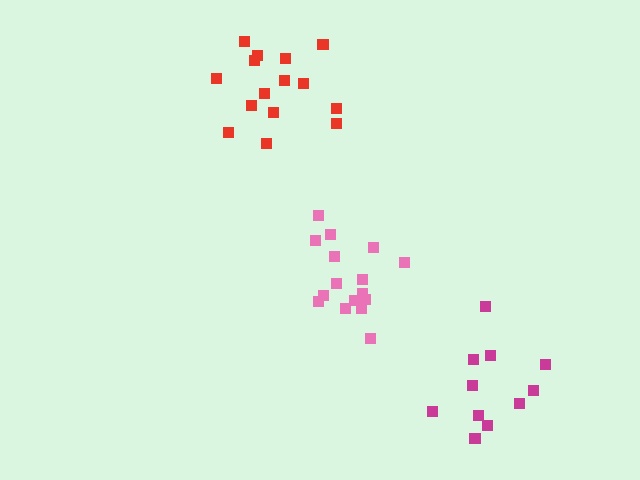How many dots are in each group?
Group 1: 11 dots, Group 2: 15 dots, Group 3: 16 dots (42 total).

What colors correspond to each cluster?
The clusters are colored: magenta, red, pink.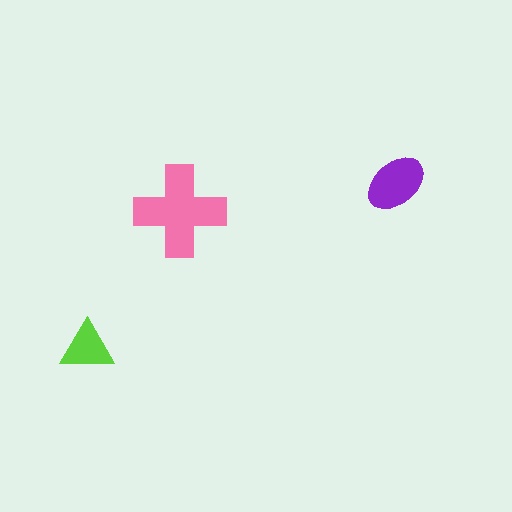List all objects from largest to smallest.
The pink cross, the purple ellipse, the lime triangle.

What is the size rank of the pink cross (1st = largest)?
1st.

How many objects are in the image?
There are 3 objects in the image.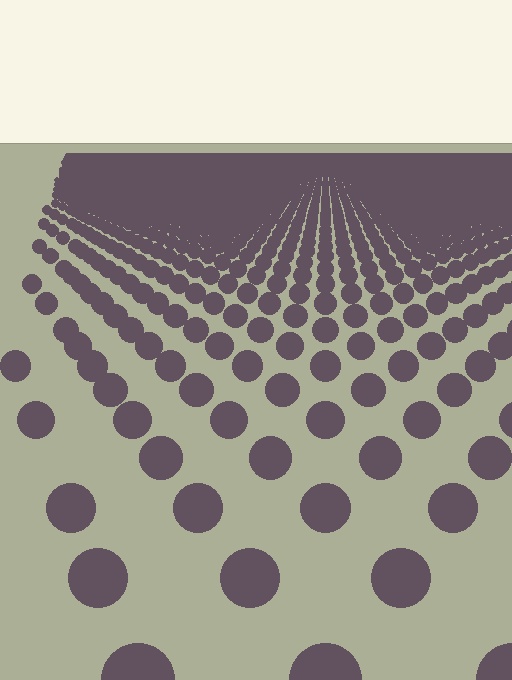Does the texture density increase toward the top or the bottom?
Density increases toward the top.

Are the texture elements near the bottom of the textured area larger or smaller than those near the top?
Larger. Near the bottom, elements are closer to the viewer and appear at a bigger on-screen size.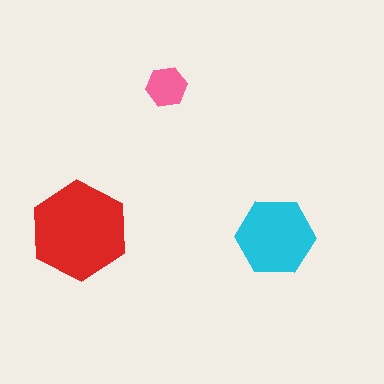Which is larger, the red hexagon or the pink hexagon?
The red one.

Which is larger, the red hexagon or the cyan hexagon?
The red one.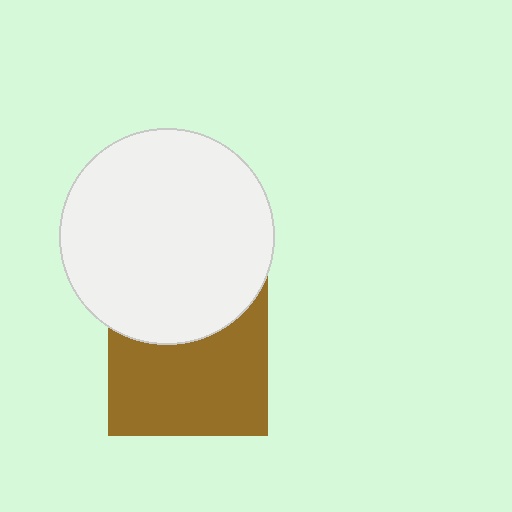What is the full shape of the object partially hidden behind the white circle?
The partially hidden object is a brown square.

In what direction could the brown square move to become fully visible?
The brown square could move down. That would shift it out from behind the white circle entirely.